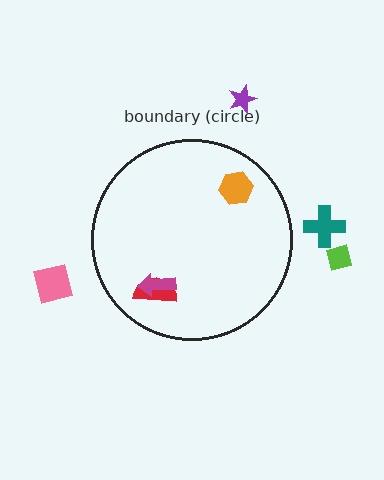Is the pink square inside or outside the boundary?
Outside.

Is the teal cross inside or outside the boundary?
Outside.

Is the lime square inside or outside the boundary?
Outside.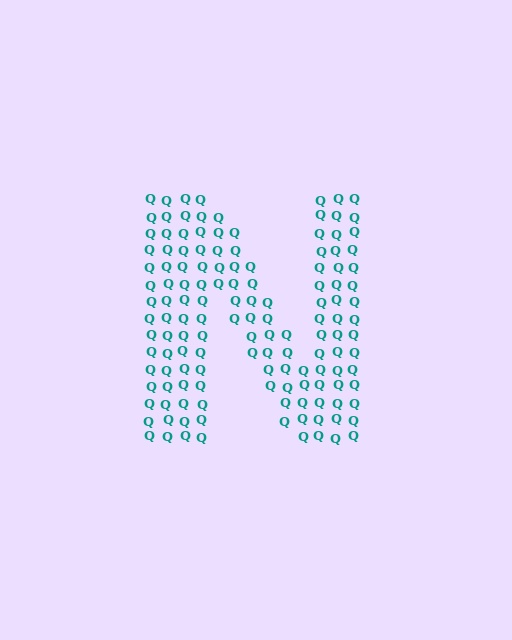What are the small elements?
The small elements are letter Q's.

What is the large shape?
The large shape is the letter N.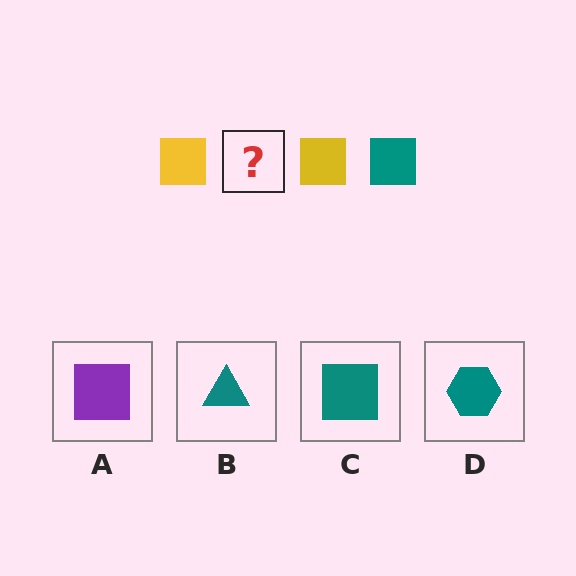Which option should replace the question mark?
Option C.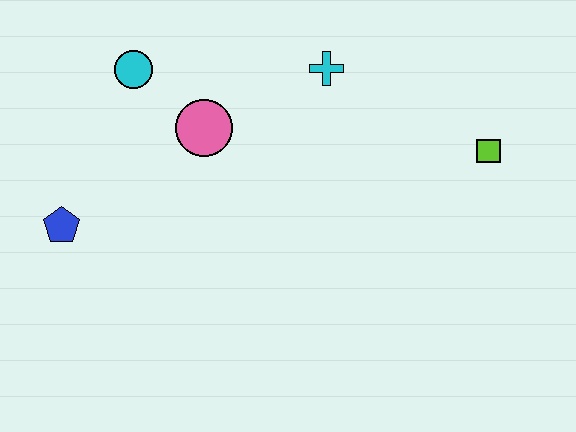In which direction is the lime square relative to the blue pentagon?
The lime square is to the right of the blue pentagon.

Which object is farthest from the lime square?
The blue pentagon is farthest from the lime square.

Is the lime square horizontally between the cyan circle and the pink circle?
No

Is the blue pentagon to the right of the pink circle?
No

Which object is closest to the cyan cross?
The pink circle is closest to the cyan cross.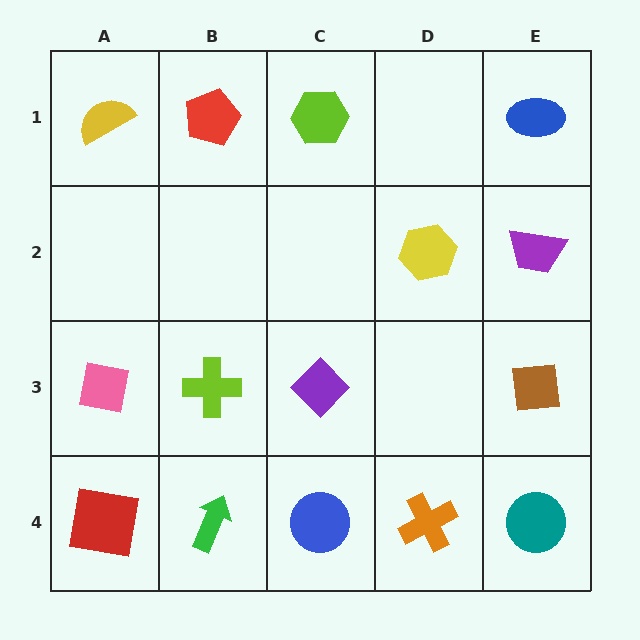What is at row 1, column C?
A lime hexagon.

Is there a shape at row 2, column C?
No, that cell is empty.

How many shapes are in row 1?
4 shapes.